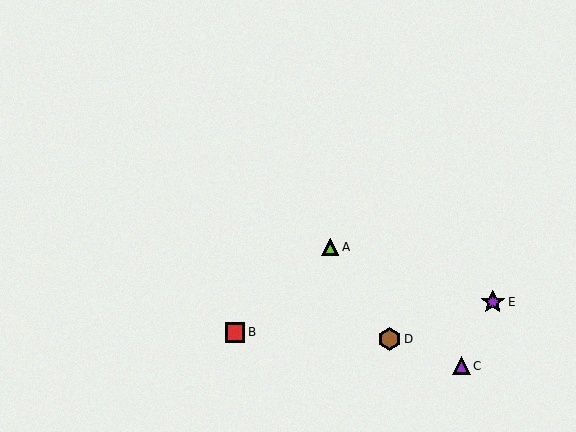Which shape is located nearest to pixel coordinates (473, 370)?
The purple triangle (labeled C) at (462, 365) is nearest to that location.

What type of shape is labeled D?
Shape D is a brown hexagon.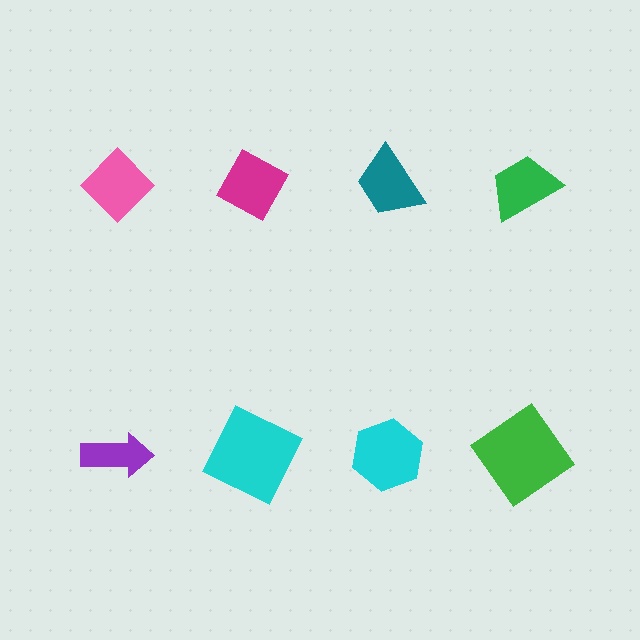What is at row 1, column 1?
A pink diamond.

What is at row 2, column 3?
A cyan hexagon.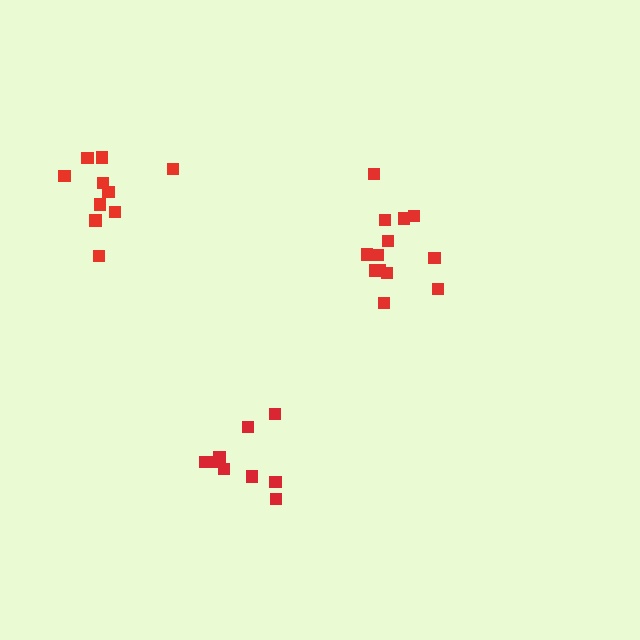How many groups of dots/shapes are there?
There are 3 groups.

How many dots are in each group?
Group 1: 13 dots, Group 2: 9 dots, Group 3: 10 dots (32 total).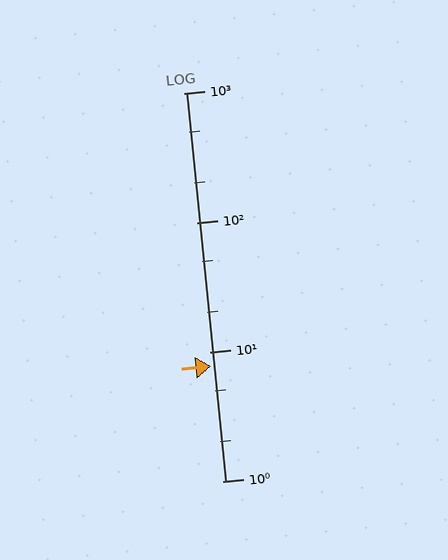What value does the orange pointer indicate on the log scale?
The pointer indicates approximately 7.8.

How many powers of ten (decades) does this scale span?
The scale spans 3 decades, from 1 to 1000.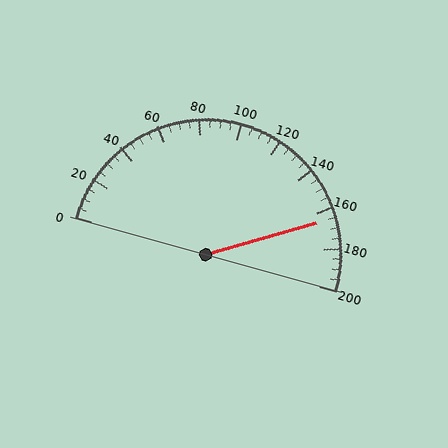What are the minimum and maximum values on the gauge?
The gauge ranges from 0 to 200.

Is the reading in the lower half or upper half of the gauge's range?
The reading is in the upper half of the range (0 to 200).